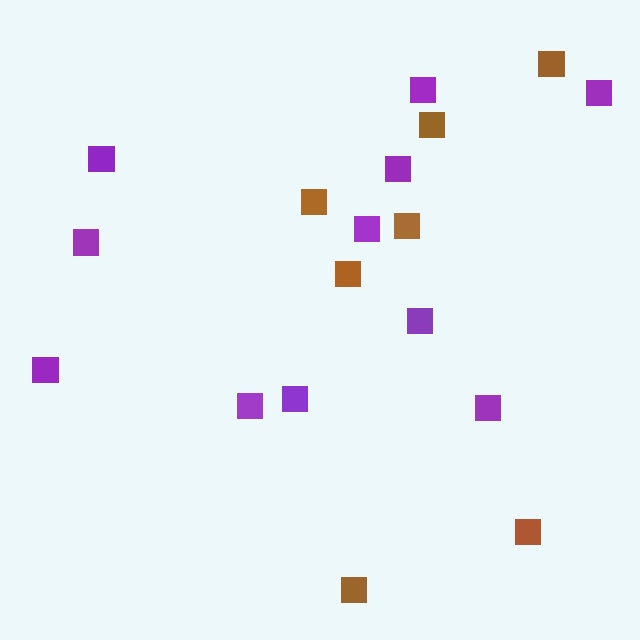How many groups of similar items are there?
There are 2 groups: one group of brown squares (7) and one group of purple squares (11).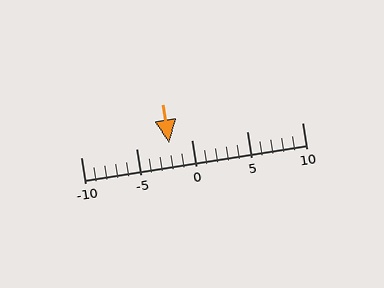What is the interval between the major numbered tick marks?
The major tick marks are spaced 5 units apart.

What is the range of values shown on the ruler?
The ruler shows values from -10 to 10.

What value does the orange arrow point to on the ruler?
The orange arrow points to approximately -2.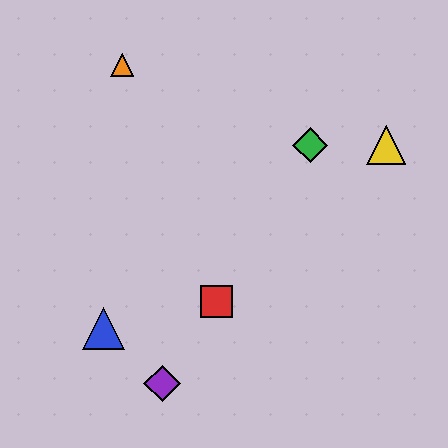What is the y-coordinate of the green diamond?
The green diamond is at y≈145.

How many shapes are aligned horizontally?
2 shapes (the green diamond, the yellow triangle) are aligned horizontally.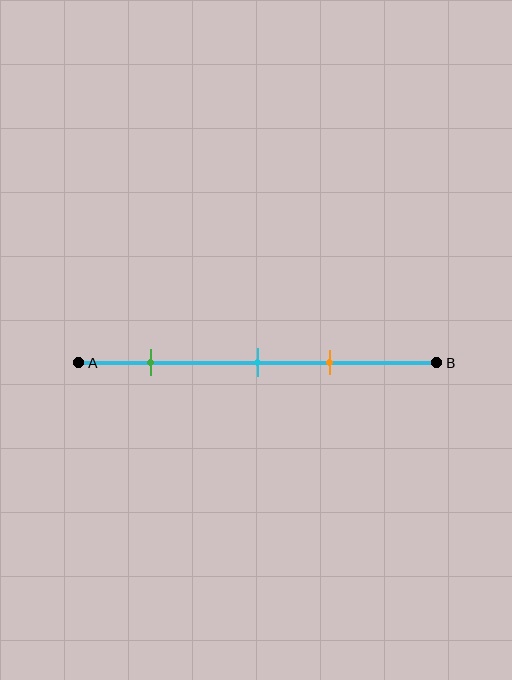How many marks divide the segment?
There are 3 marks dividing the segment.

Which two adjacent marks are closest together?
The cyan and orange marks are the closest adjacent pair.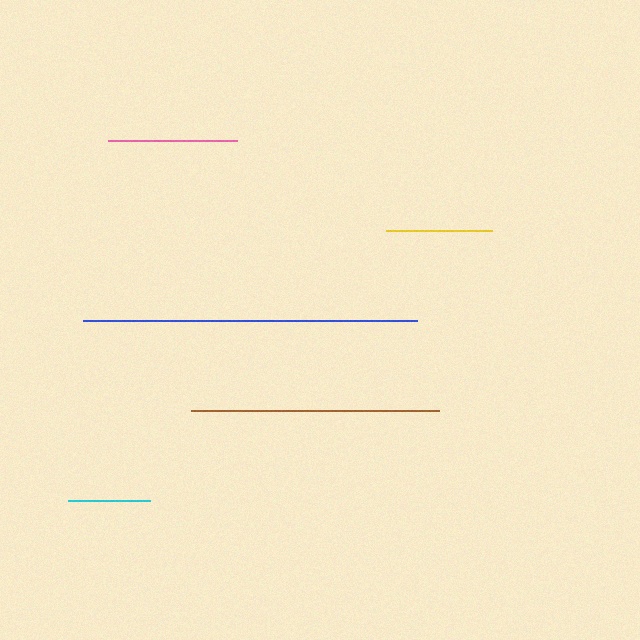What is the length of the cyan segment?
The cyan segment is approximately 82 pixels long.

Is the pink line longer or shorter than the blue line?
The blue line is longer than the pink line.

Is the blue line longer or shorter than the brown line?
The blue line is longer than the brown line.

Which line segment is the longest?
The blue line is the longest at approximately 334 pixels.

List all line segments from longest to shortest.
From longest to shortest: blue, brown, pink, yellow, cyan.